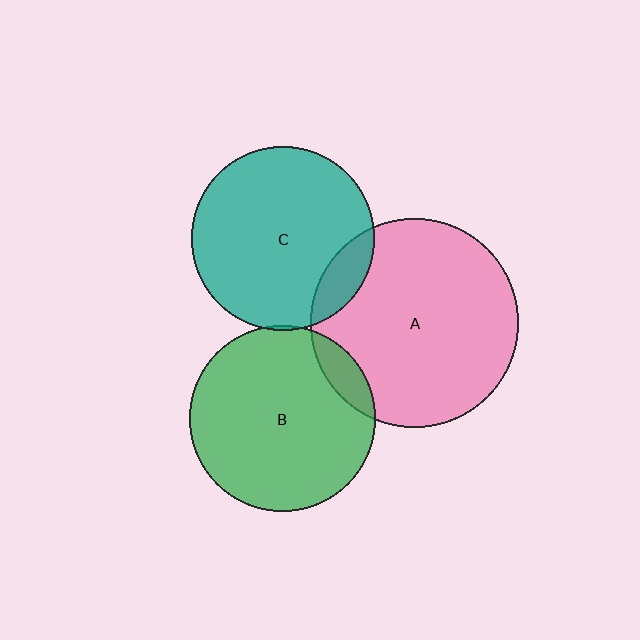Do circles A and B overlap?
Yes.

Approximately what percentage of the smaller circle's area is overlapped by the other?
Approximately 10%.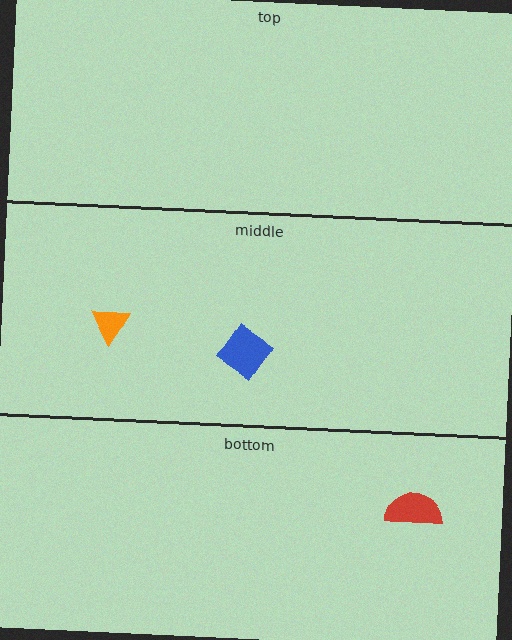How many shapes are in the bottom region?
1.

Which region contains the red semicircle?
The bottom region.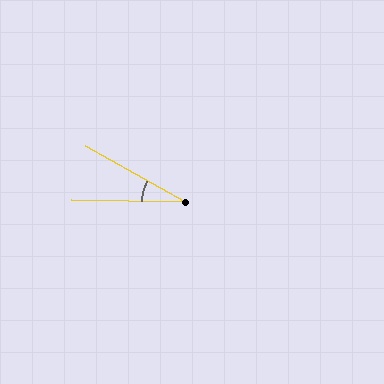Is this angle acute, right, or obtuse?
It is acute.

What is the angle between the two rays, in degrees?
Approximately 29 degrees.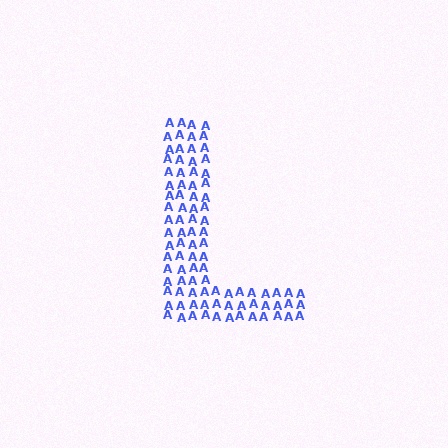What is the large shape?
The large shape is the letter L.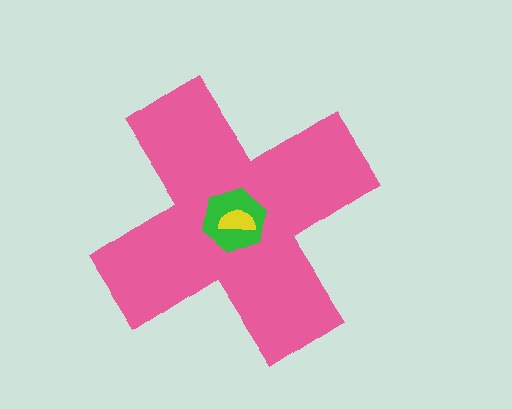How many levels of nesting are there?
3.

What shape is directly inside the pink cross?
The green hexagon.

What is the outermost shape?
The pink cross.